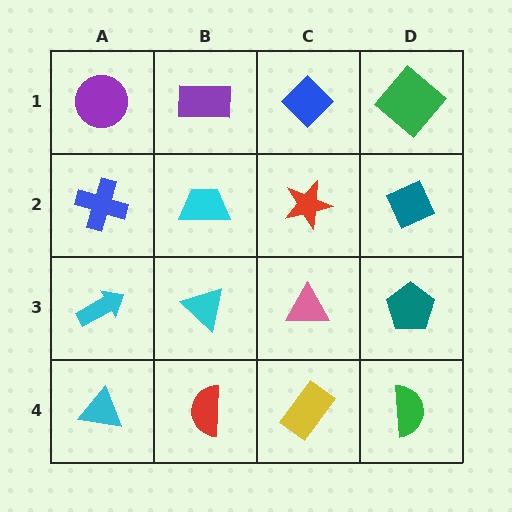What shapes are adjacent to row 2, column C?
A blue diamond (row 1, column C), a pink triangle (row 3, column C), a cyan trapezoid (row 2, column B), a teal diamond (row 2, column D).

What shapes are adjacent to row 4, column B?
A cyan triangle (row 3, column B), a cyan triangle (row 4, column A), a yellow rectangle (row 4, column C).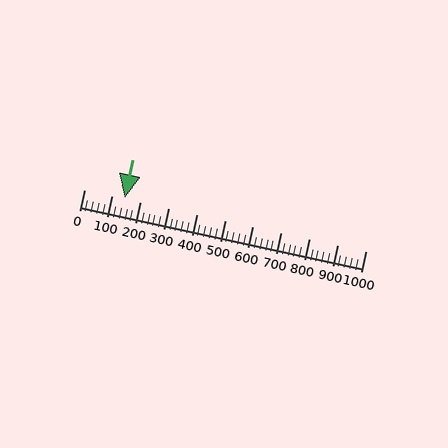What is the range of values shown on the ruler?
The ruler shows values from 0 to 1000.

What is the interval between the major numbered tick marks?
The major tick marks are spaced 100 units apart.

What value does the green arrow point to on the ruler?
The green arrow points to approximately 143.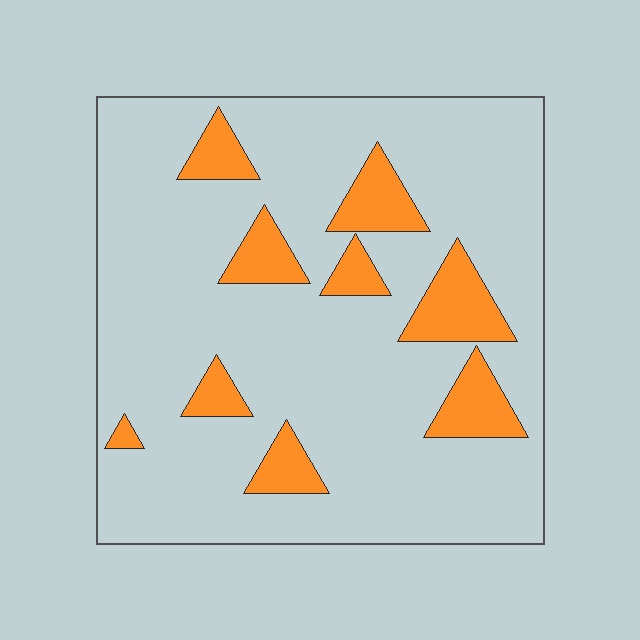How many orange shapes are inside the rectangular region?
9.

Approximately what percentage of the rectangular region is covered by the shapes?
Approximately 15%.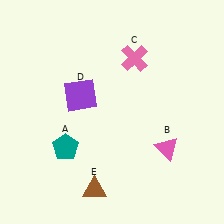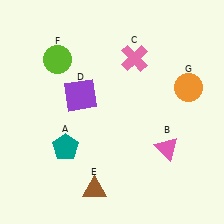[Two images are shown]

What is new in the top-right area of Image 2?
An orange circle (G) was added in the top-right area of Image 2.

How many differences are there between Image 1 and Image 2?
There are 2 differences between the two images.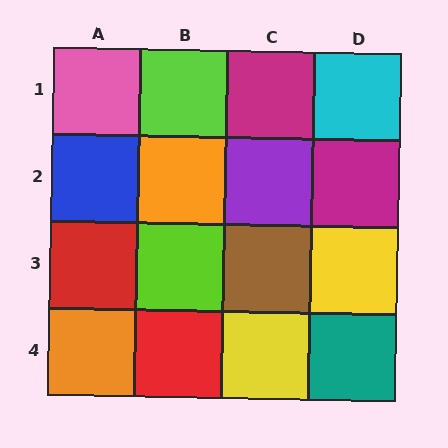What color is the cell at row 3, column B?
Lime.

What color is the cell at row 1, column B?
Lime.